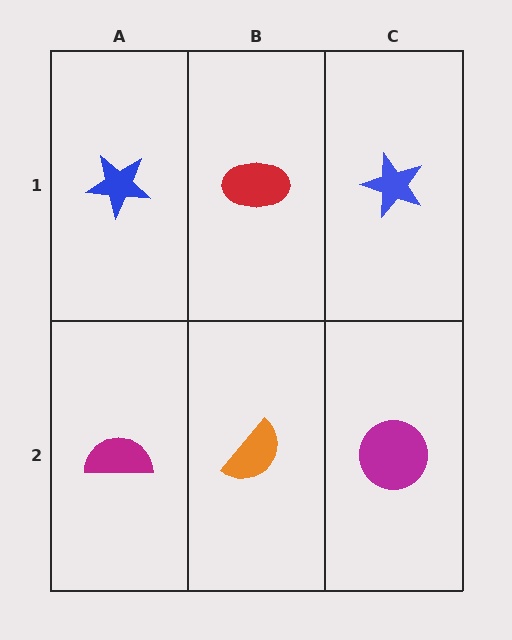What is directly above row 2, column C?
A blue star.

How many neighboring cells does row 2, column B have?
3.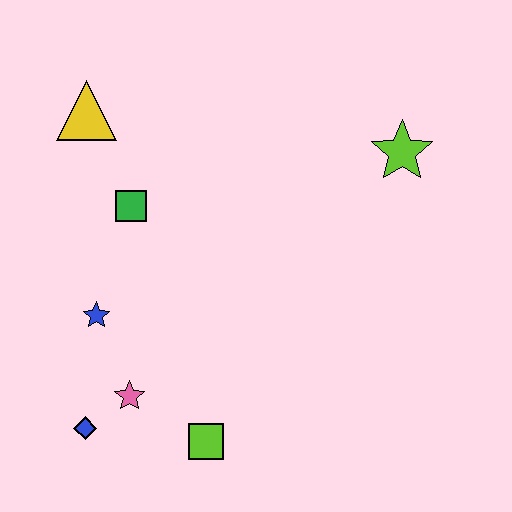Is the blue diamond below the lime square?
No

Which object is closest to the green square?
The yellow triangle is closest to the green square.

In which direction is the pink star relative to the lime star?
The pink star is to the left of the lime star.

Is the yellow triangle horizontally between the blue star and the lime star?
No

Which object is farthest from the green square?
The lime star is farthest from the green square.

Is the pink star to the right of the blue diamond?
Yes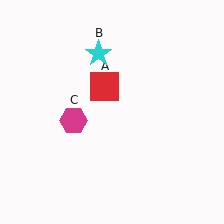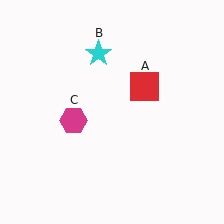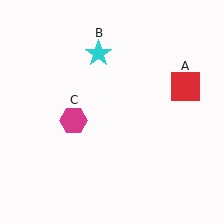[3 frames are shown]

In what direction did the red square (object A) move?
The red square (object A) moved right.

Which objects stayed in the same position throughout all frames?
Cyan star (object B) and magenta hexagon (object C) remained stationary.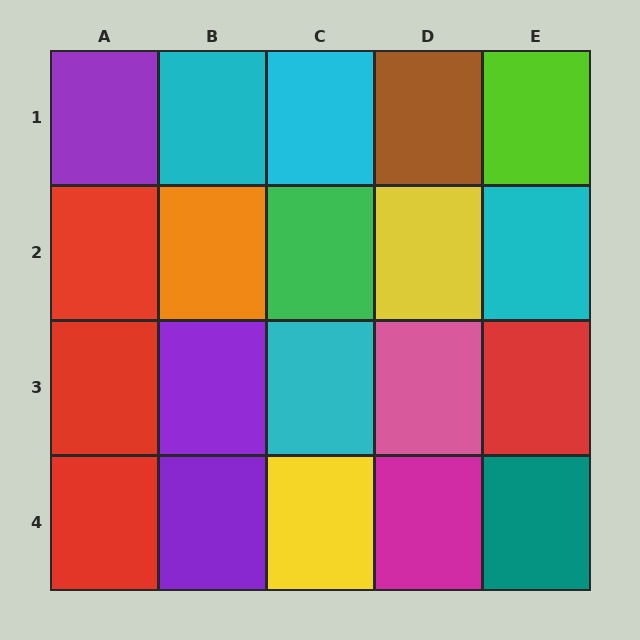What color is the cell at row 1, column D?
Brown.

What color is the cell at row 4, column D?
Magenta.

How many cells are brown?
1 cell is brown.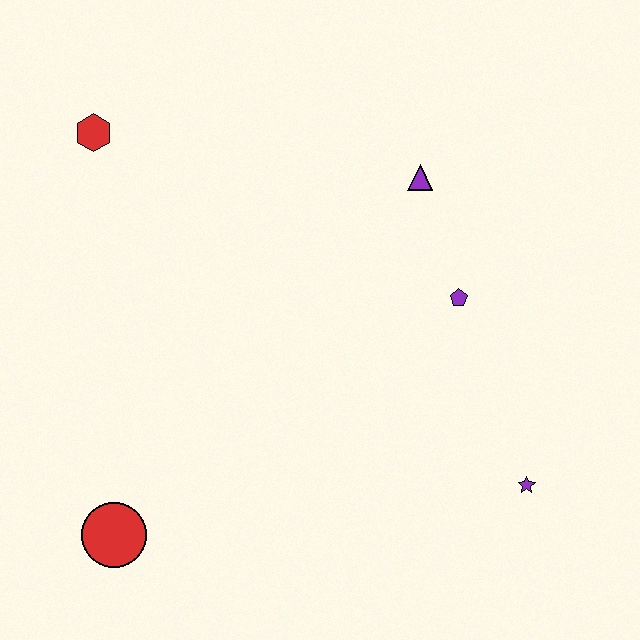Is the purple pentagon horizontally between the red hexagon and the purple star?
Yes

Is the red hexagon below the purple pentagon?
No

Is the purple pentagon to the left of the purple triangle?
No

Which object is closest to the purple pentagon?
The purple triangle is closest to the purple pentagon.